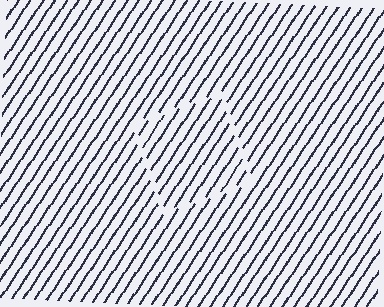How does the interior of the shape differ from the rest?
The interior of the shape contains the same grating, shifted by half a period — the contour is defined by the phase discontinuity where line-ends from the inner and outer gratings abut.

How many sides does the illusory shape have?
4 sides — the line-ends trace a square.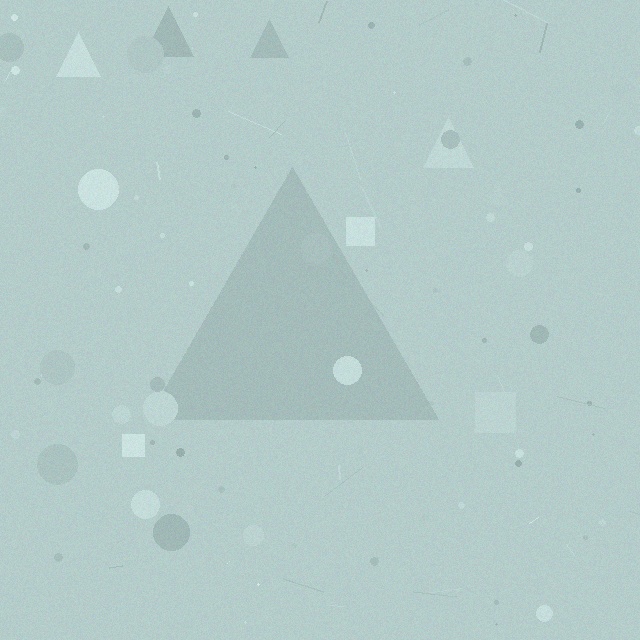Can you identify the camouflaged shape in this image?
The camouflaged shape is a triangle.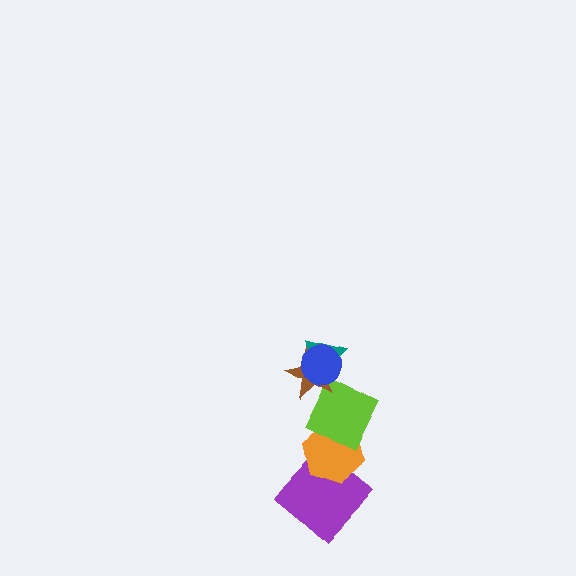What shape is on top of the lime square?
The brown star is on top of the lime square.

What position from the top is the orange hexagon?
The orange hexagon is 5th from the top.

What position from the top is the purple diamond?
The purple diamond is 6th from the top.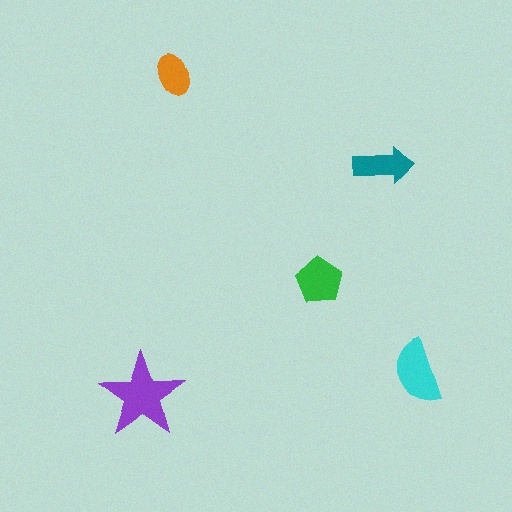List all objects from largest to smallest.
The purple star, the cyan semicircle, the green pentagon, the teal arrow, the orange ellipse.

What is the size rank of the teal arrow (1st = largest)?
4th.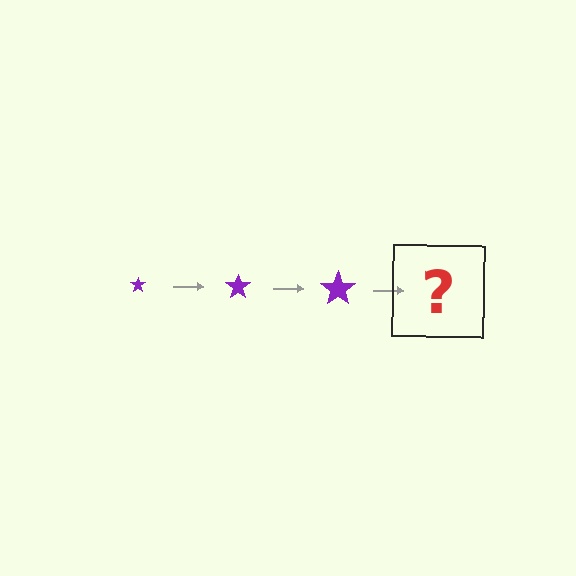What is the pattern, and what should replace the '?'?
The pattern is that the star gets progressively larger each step. The '?' should be a purple star, larger than the previous one.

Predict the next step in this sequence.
The next step is a purple star, larger than the previous one.